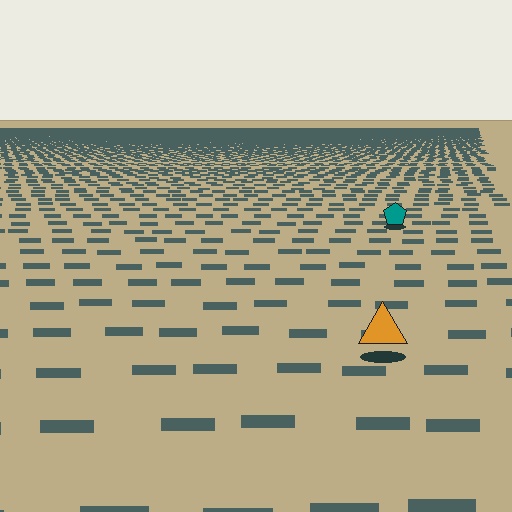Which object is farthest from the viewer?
The teal pentagon is farthest from the viewer. It appears smaller and the ground texture around it is denser.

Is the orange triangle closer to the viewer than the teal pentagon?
Yes. The orange triangle is closer — you can tell from the texture gradient: the ground texture is coarser near it.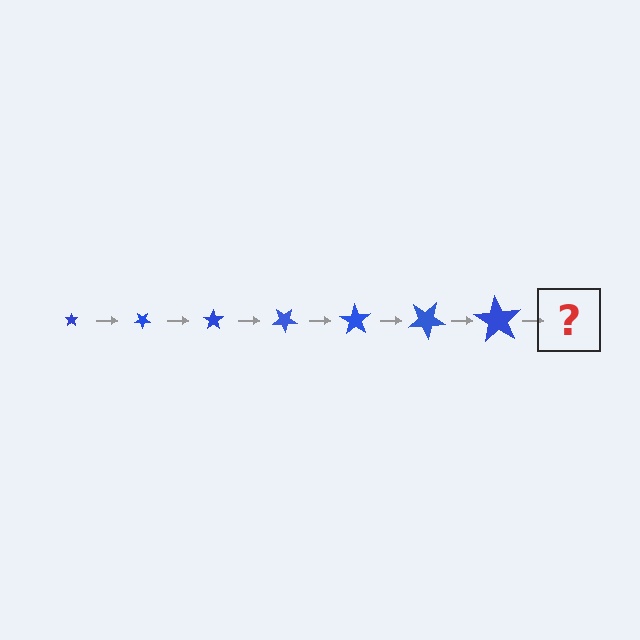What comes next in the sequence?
The next element should be a star, larger than the previous one and rotated 245 degrees from the start.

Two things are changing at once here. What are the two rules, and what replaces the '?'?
The two rules are that the star grows larger each step and it rotates 35 degrees each step. The '?' should be a star, larger than the previous one and rotated 245 degrees from the start.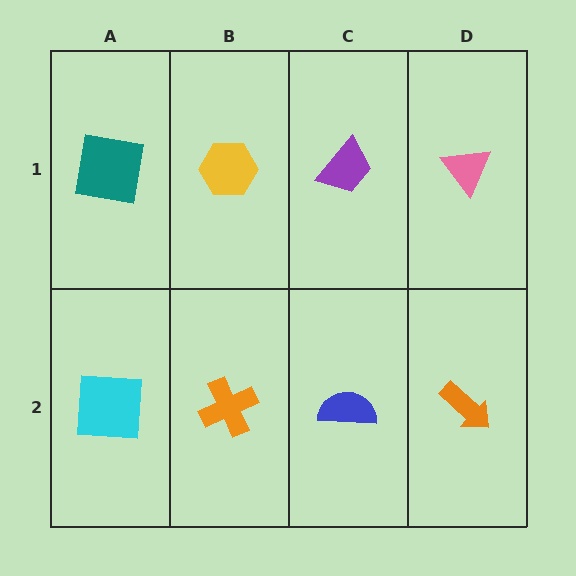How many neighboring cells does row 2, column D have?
2.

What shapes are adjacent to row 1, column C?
A blue semicircle (row 2, column C), a yellow hexagon (row 1, column B), a pink triangle (row 1, column D).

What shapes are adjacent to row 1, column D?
An orange arrow (row 2, column D), a purple trapezoid (row 1, column C).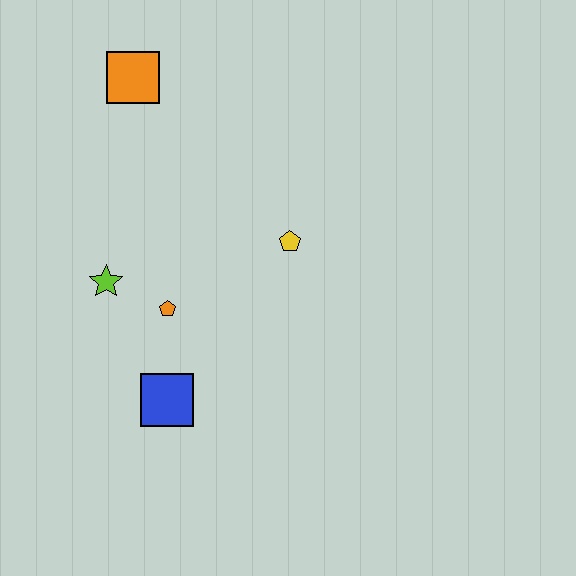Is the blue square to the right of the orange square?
Yes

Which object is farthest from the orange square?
The blue square is farthest from the orange square.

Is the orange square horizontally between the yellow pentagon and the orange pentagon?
No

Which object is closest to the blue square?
The orange pentagon is closest to the blue square.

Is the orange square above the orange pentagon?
Yes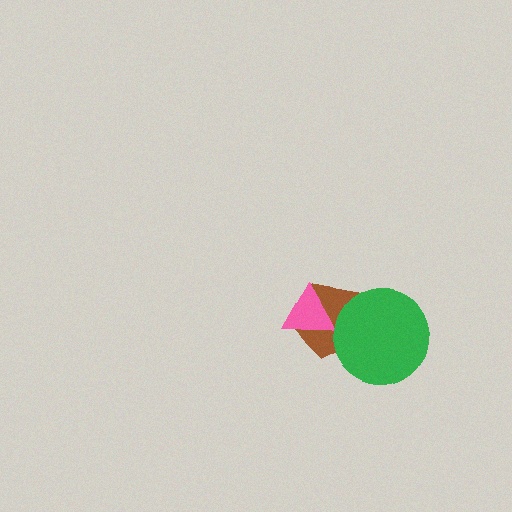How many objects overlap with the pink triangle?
1 object overlaps with the pink triangle.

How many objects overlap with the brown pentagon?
2 objects overlap with the brown pentagon.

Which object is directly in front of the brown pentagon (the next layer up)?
The pink triangle is directly in front of the brown pentagon.